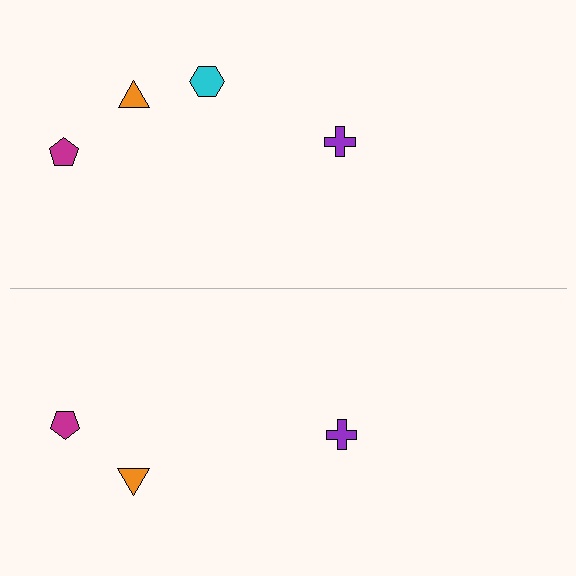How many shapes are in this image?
There are 7 shapes in this image.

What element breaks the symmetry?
A cyan hexagon is missing from the bottom side.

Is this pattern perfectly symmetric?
No, the pattern is not perfectly symmetric. A cyan hexagon is missing from the bottom side.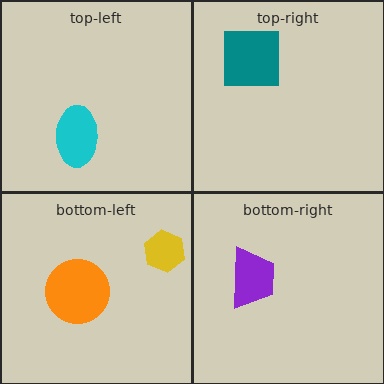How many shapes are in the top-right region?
1.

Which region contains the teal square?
The top-right region.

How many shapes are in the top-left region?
1.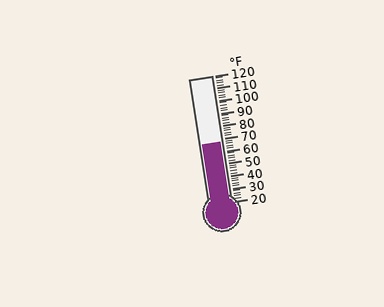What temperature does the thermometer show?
The thermometer shows approximately 68°F.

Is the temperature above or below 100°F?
The temperature is below 100°F.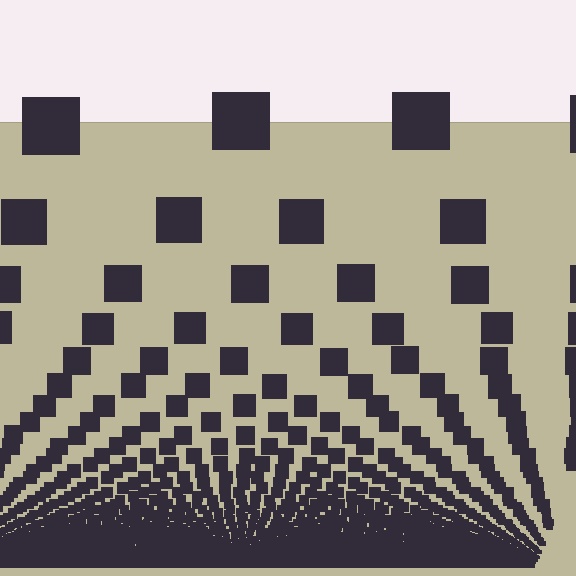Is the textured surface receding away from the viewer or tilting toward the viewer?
The surface appears to tilt toward the viewer. Texture elements get larger and sparser toward the top.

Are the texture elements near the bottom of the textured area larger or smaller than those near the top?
Smaller. The gradient is inverted — elements near the bottom are smaller and denser.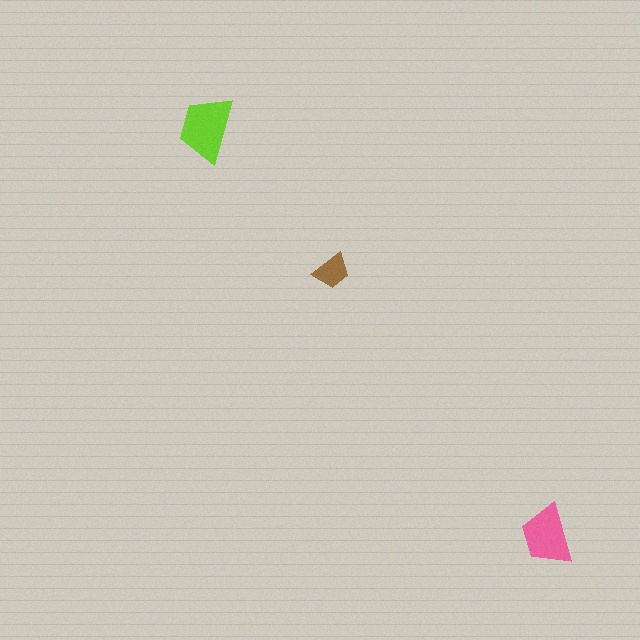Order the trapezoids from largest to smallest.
the lime one, the pink one, the brown one.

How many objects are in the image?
There are 3 objects in the image.